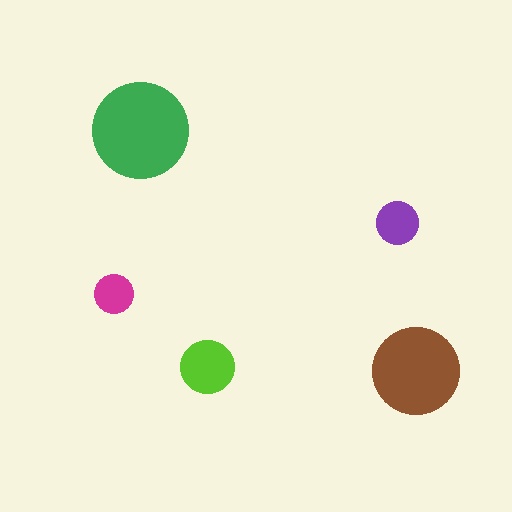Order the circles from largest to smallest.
the green one, the brown one, the lime one, the purple one, the magenta one.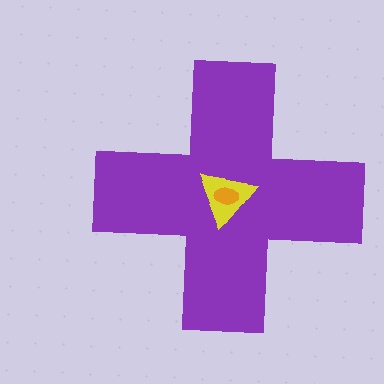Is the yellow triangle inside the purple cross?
Yes.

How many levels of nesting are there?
3.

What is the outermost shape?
The purple cross.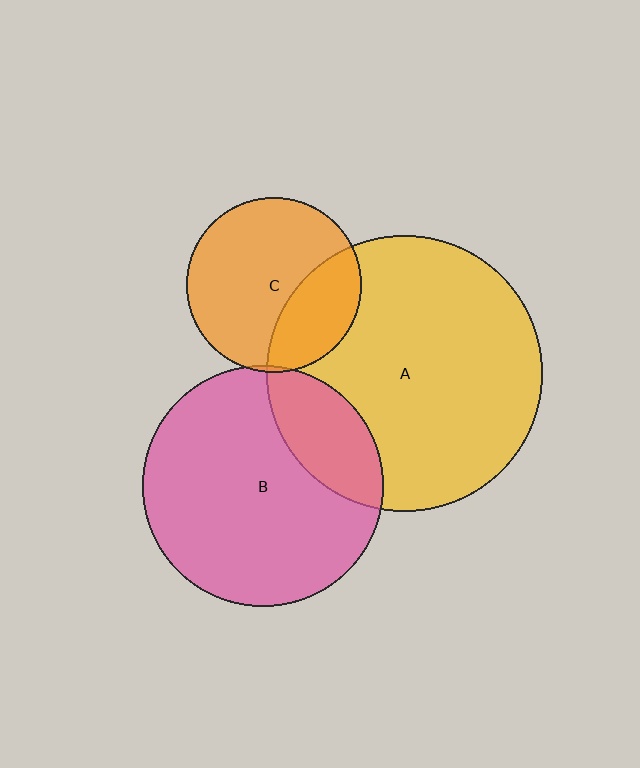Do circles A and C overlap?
Yes.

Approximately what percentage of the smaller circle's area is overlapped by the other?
Approximately 30%.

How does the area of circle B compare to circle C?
Approximately 1.9 times.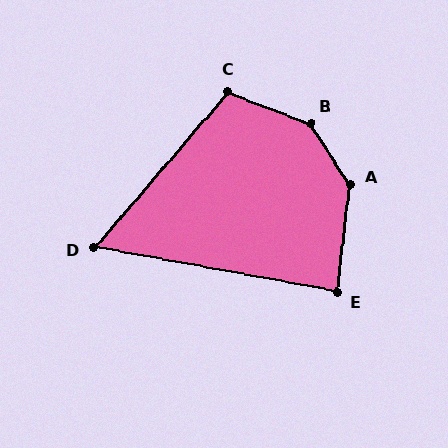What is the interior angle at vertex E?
Approximately 86 degrees (approximately right).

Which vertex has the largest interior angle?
B, at approximately 145 degrees.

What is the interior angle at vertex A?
Approximately 140 degrees (obtuse).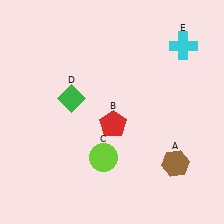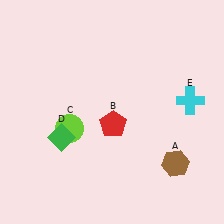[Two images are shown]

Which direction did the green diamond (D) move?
The green diamond (D) moved down.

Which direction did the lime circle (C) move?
The lime circle (C) moved left.